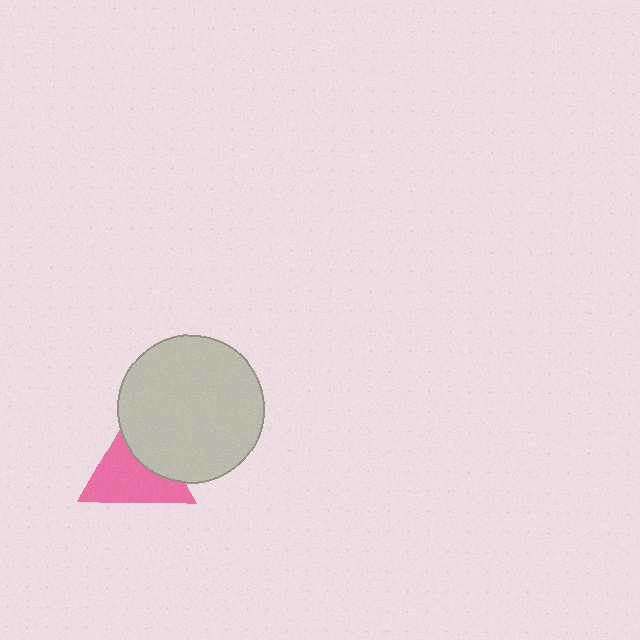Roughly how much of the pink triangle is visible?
About half of it is visible (roughly 64%).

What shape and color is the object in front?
The object in front is a light gray circle.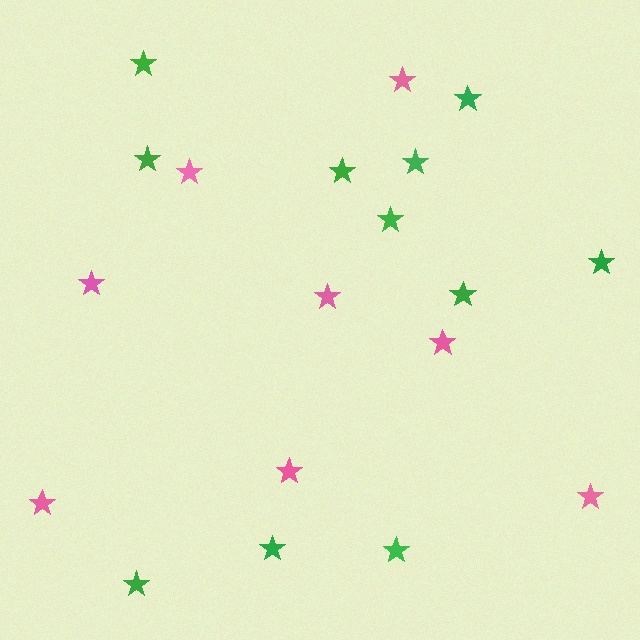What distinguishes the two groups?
There are 2 groups: one group of pink stars (8) and one group of green stars (11).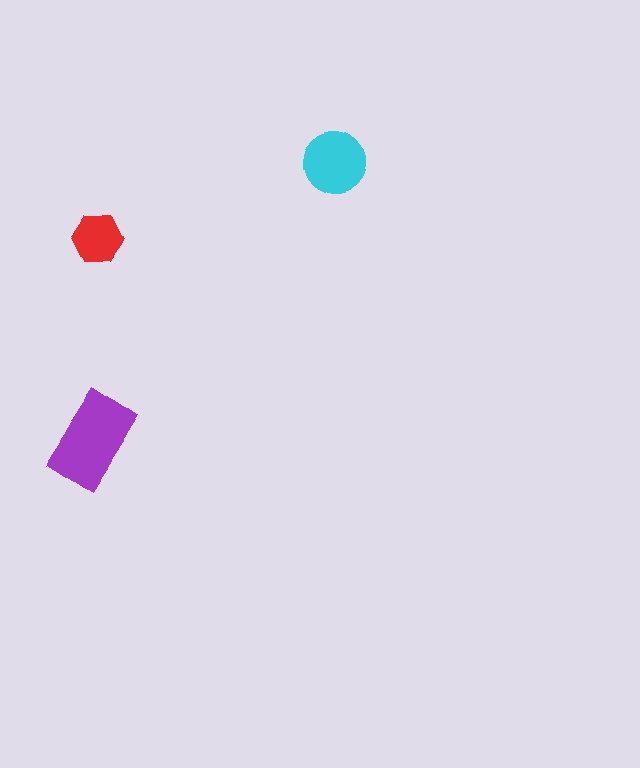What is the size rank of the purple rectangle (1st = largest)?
1st.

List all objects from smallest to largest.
The red hexagon, the cyan circle, the purple rectangle.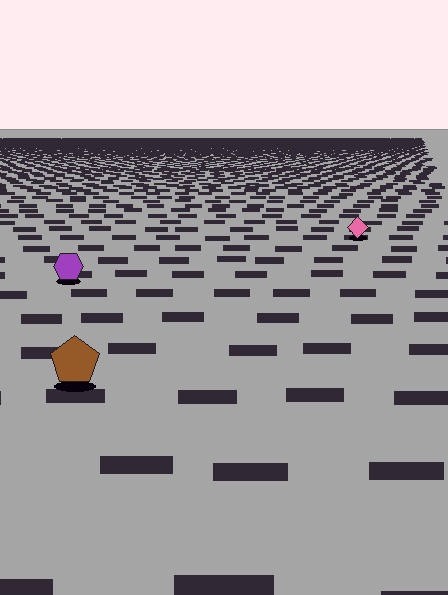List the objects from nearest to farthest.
From nearest to farthest: the brown pentagon, the purple hexagon, the pink diamond.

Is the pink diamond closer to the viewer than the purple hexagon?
No. The purple hexagon is closer — you can tell from the texture gradient: the ground texture is coarser near it.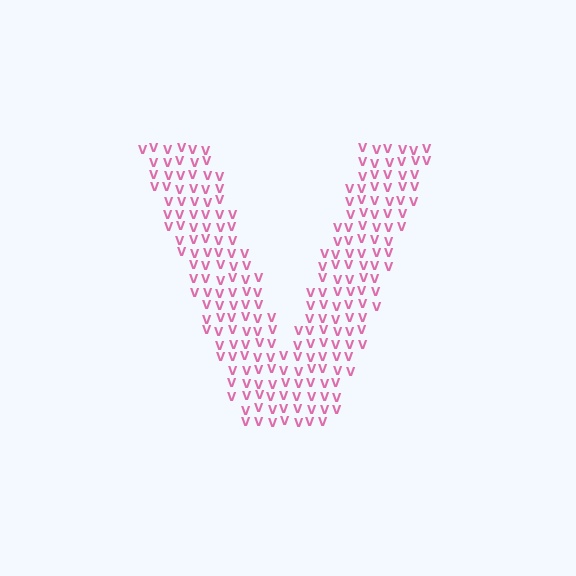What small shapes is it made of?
It is made of small letter V's.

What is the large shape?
The large shape is the letter V.